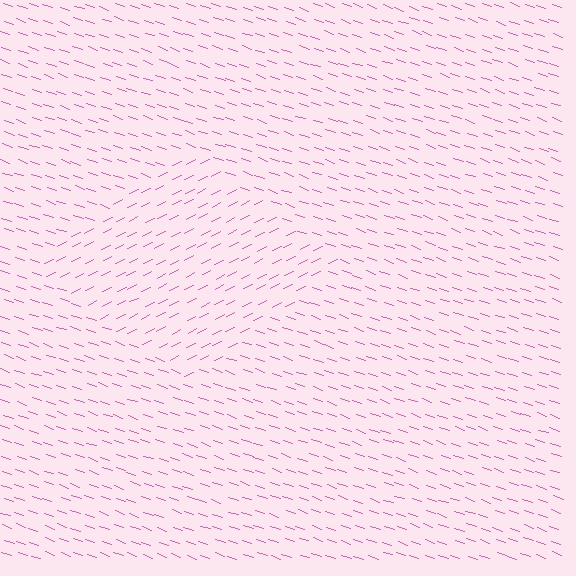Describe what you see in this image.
The image is filled with small pink line segments. A diamond region in the image has lines oriented differently from the surrounding lines, creating a visible texture boundary.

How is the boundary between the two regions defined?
The boundary is defined purely by a change in line orientation (approximately 45 degrees difference). All lines are the same color and thickness.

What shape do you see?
I see a diamond.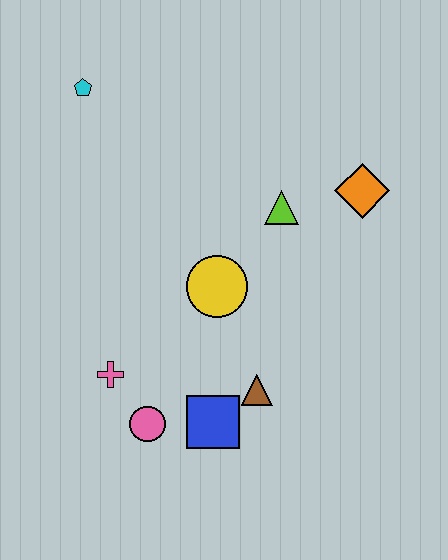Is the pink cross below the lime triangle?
Yes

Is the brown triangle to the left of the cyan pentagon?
No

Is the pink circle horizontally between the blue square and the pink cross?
Yes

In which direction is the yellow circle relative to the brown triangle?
The yellow circle is above the brown triangle.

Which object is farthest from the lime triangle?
The pink circle is farthest from the lime triangle.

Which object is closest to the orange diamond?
The lime triangle is closest to the orange diamond.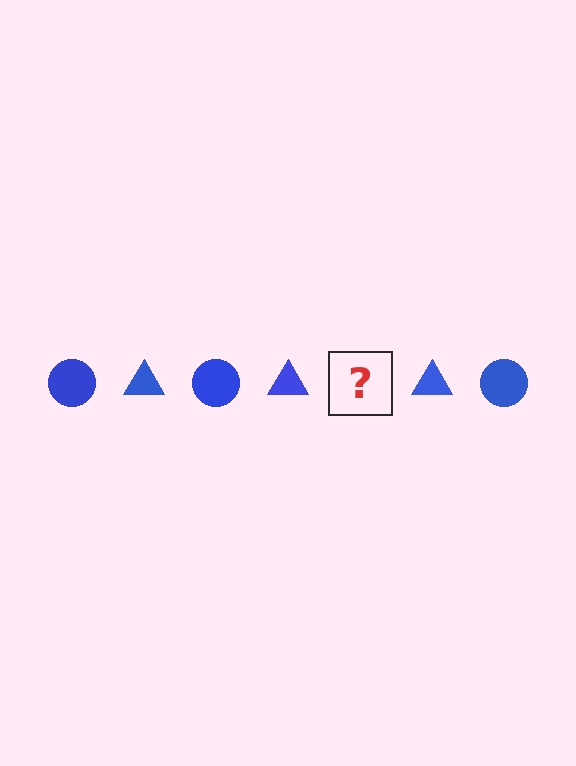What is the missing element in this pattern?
The missing element is a blue circle.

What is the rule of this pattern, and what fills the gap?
The rule is that the pattern cycles through circle, triangle shapes in blue. The gap should be filled with a blue circle.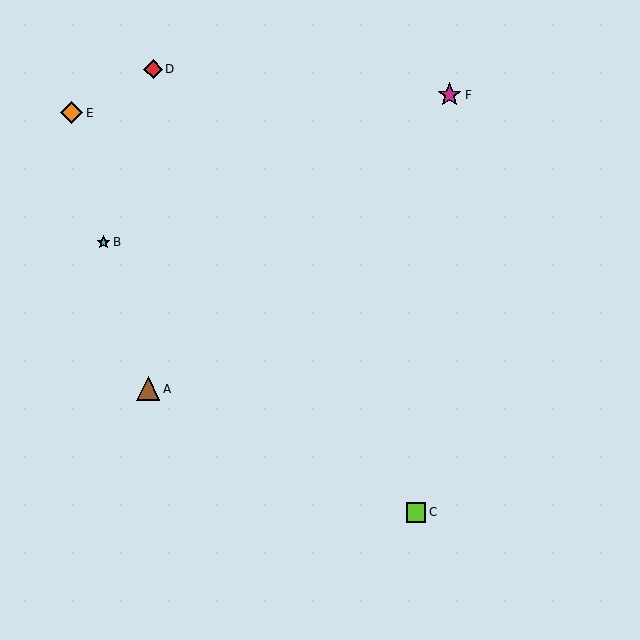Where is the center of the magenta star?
The center of the magenta star is at (450, 95).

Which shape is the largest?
The magenta star (labeled F) is the largest.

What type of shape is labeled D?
Shape D is a red diamond.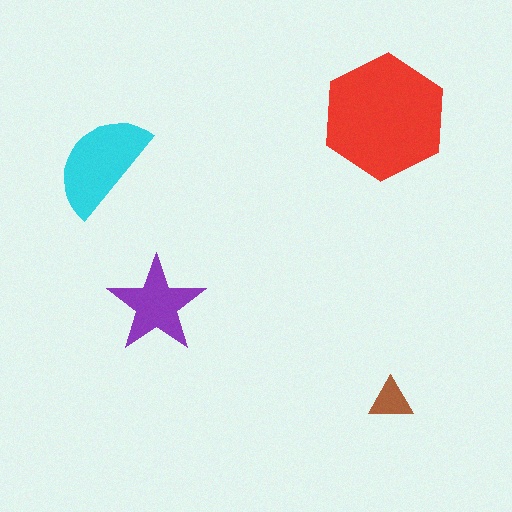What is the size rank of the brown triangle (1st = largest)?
4th.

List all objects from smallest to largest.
The brown triangle, the purple star, the cyan semicircle, the red hexagon.